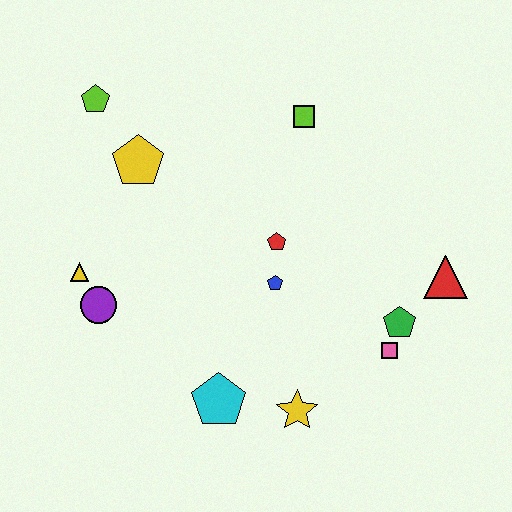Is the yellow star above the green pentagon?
No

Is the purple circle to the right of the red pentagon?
No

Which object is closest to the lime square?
The red pentagon is closest to the lime square.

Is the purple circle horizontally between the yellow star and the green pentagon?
No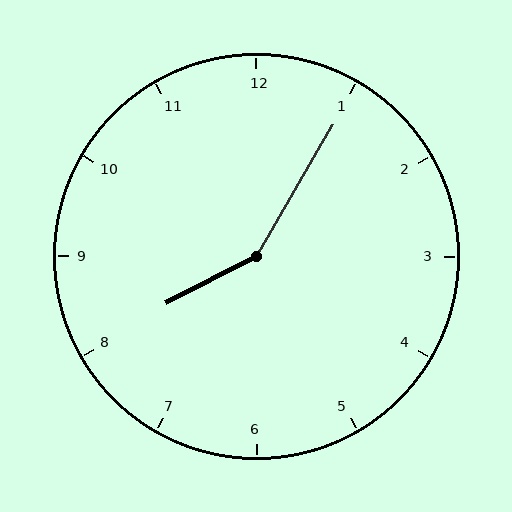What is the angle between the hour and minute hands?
Approximately 148 degrees.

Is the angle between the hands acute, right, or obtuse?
It is obtuse.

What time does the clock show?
8:05.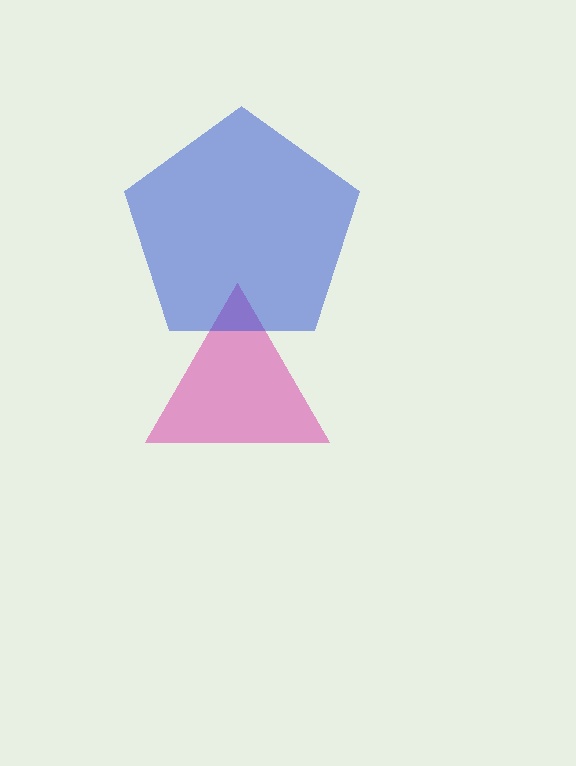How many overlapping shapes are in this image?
There are 2 overlapping shapes in the image.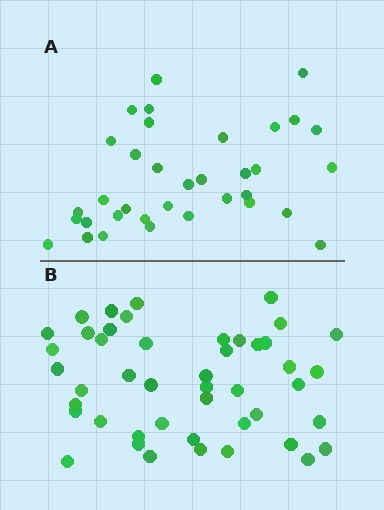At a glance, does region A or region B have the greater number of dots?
Region B (the bottom region) has more dots.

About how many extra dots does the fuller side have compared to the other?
Region B has roughly 12 or so more dots than region A.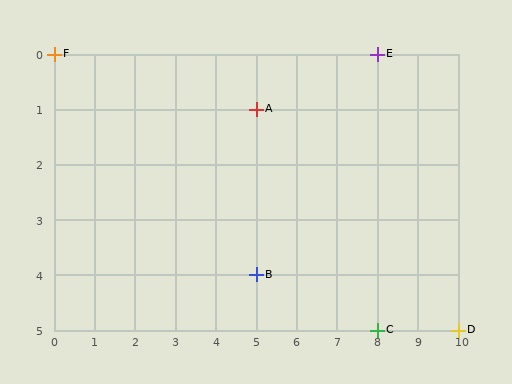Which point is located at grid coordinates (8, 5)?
Point C is at (8, 5).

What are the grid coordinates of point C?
Point C is at grid coordinates (8, 5).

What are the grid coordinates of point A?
Point A is at grid coordinates (5, 1).